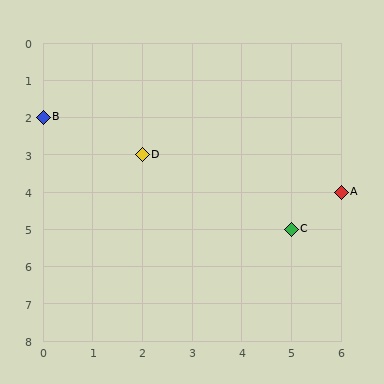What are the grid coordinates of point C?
Point C is at grid coordinates (5, 5).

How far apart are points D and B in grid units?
Points D and B are 2 columns and 1 row apart (about 2.2 grid units diagonally).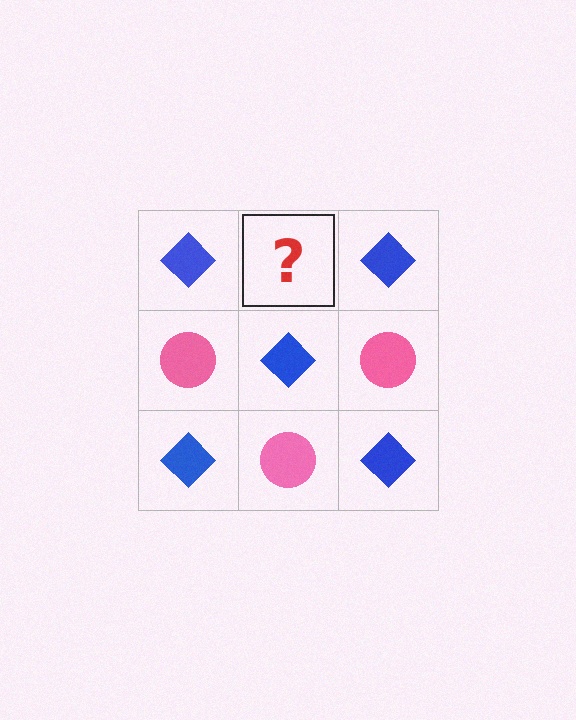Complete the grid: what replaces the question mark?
The question mark should be replaced with a pink circle.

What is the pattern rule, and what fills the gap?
The rule is that it alternates blue diamond and pink circle in a checkerboard pattern. The gap should be filled with a pink circle.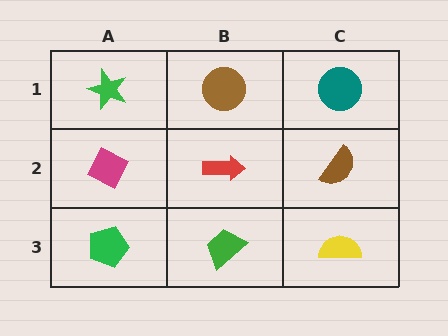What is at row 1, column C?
A teal circle.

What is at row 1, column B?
A brown circle.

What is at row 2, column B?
A red arrow.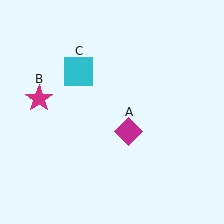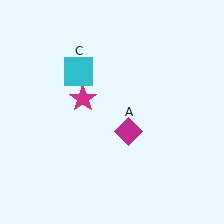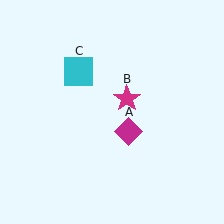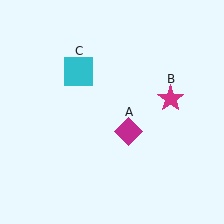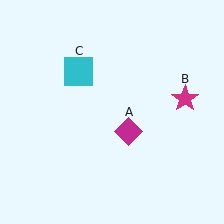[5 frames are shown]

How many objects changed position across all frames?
1 object changed position: magenta star (object B).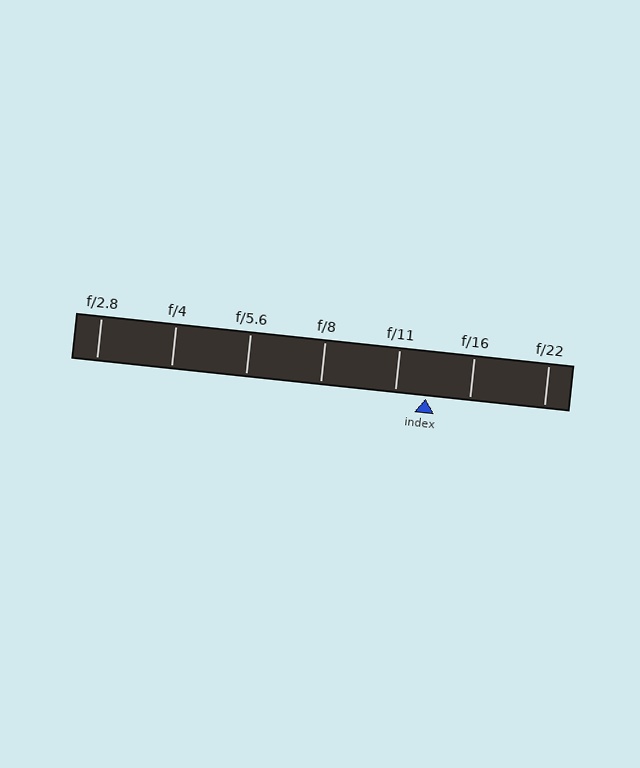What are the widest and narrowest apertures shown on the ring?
The widest aperture shown is f/2.8 and the narrowest is f/22.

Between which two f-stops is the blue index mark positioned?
The index mark is between f/11 and f/16.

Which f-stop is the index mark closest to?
The index mark is closest to f/11.